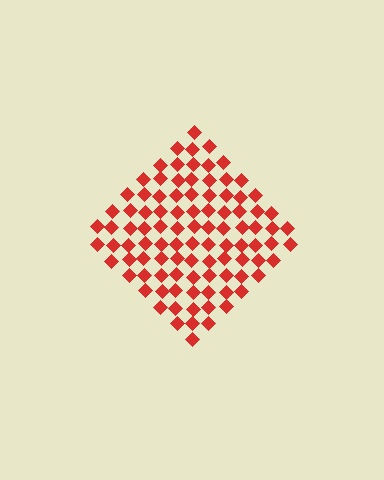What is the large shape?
The large shape is a diamond.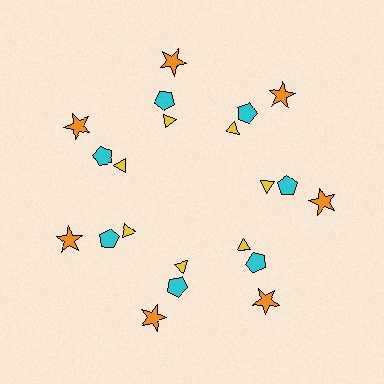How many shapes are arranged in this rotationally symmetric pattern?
There are 21 shapes, arranged in 7 groups of 3.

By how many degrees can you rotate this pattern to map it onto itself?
The pattern maps onto itself every 51 degrees of rotation.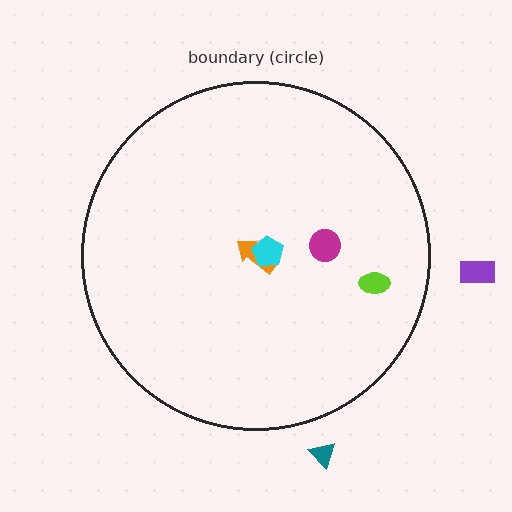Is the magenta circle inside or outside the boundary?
Inside.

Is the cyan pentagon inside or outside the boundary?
Inside.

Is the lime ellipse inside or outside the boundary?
Inside.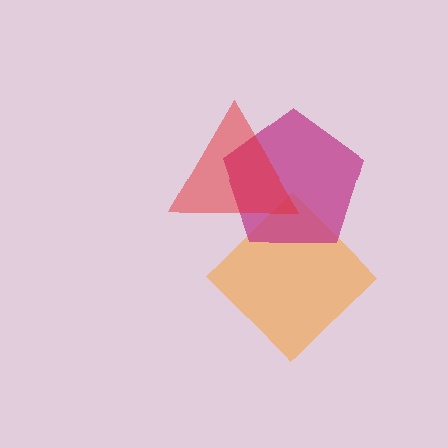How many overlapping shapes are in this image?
There are 3 overlapping shapes in the image.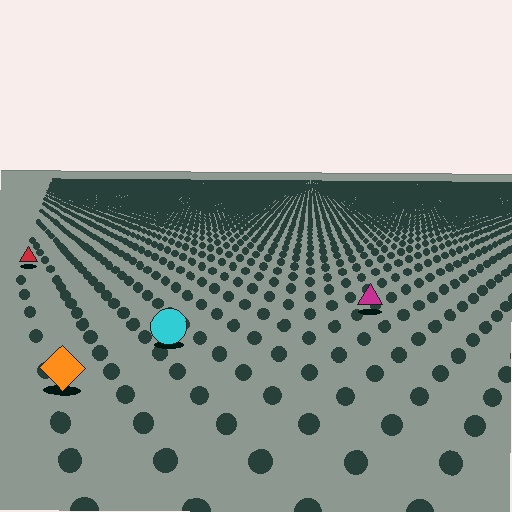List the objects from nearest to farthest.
From nearest to farthest: the orange diamond, the cyan circle, the magenta triangle, the red triangle.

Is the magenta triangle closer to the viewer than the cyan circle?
No. The cyan circle is closer — you can tell from the texture gradient: the ground texture is coarser near it.